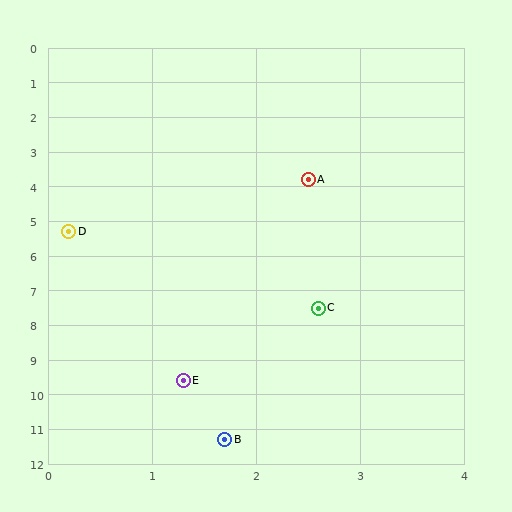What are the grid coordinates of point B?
Point B is at approximately (1.7, 11.3).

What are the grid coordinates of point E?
Point E is at approximately (1.3, 9.6).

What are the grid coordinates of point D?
Point D is at approximately (0.2, 5.3).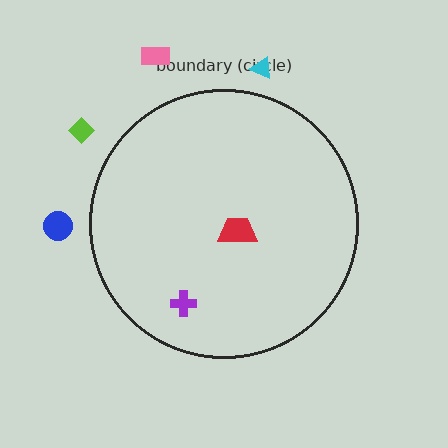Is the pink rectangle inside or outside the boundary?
Outside.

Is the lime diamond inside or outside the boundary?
Outside.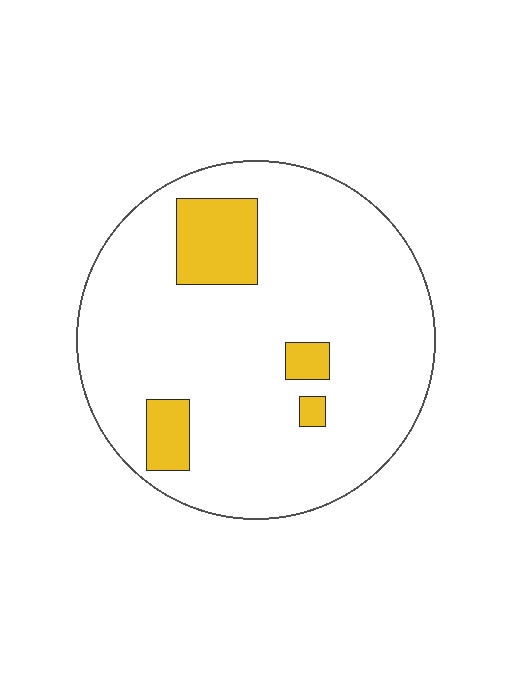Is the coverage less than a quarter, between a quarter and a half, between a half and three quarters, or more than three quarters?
Less than a quarter.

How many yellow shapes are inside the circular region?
4.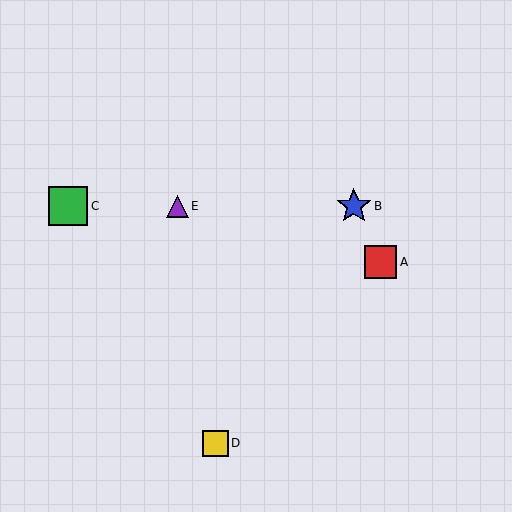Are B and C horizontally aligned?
Yes, both are at y≈206.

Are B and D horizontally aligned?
No, B is at y≈206 and D is at y≈443.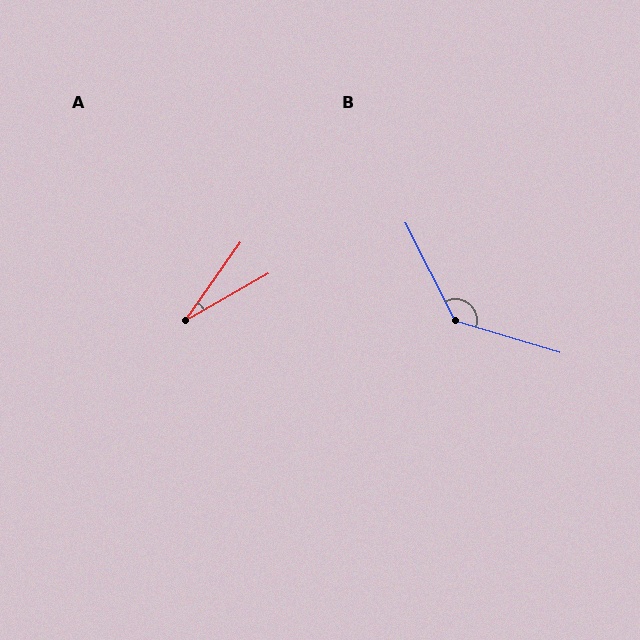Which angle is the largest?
B, at approximately 134 degrees.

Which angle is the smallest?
A, at approximately 25 degrees.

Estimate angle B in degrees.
Approximately 134 degrees.